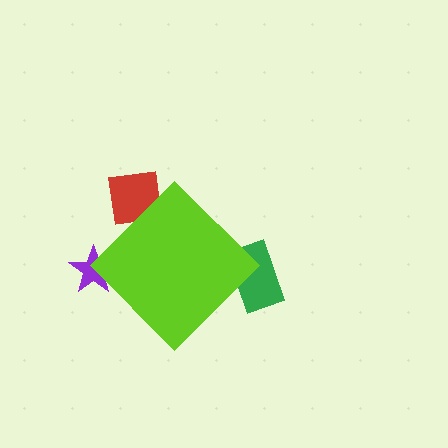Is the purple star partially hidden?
Yes, the purple star is partially hidden behind the lime diamond.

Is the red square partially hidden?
Yes, the red square is partially hidden behind the lime diamond.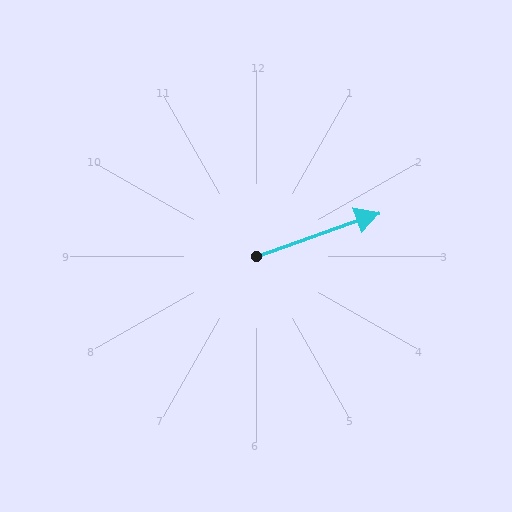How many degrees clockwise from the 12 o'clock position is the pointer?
Approximately 70 degrees.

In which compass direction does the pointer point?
East.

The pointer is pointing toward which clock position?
Roughly 2 o'clock.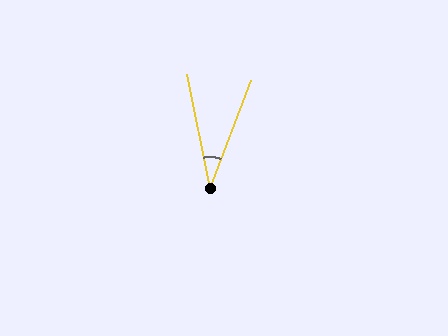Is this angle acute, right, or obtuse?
It is acute.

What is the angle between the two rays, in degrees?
Approximately 32 degrees.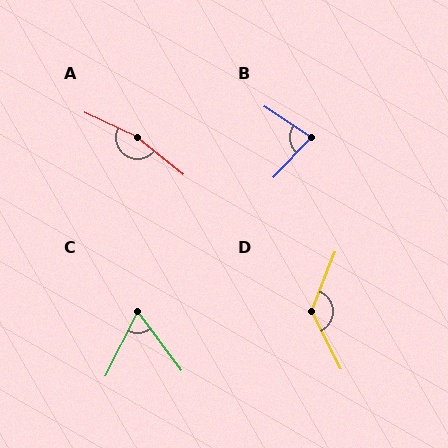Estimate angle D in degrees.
Approximately 131 degrees.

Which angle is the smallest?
C, at approximately 63 degrees.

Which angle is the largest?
A, at approximately 166 degrees.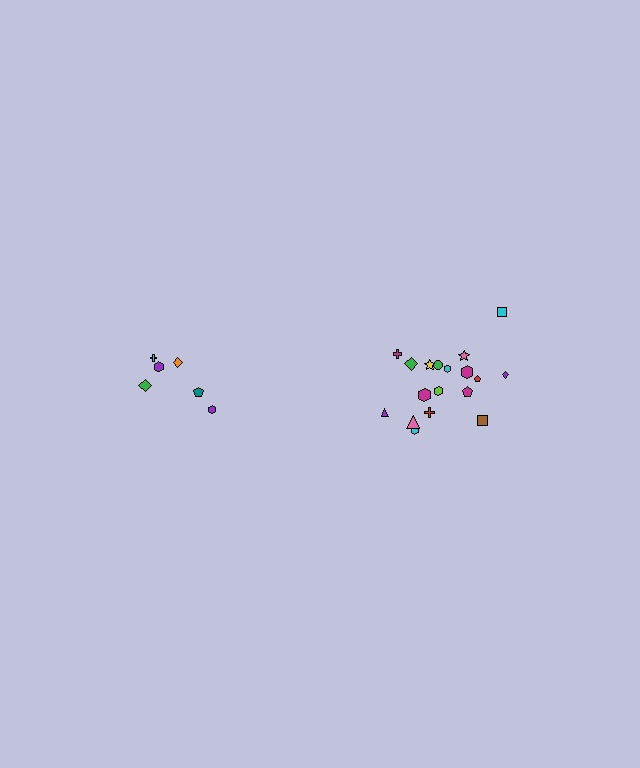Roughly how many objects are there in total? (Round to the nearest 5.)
Roughly 25 objects in total.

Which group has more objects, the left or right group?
The right group.